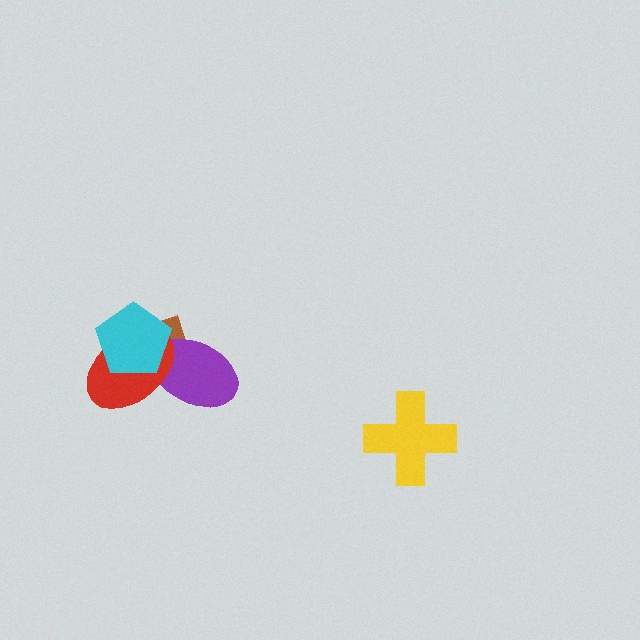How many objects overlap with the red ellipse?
3 objects overlap with the red ellipse.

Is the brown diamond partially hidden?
Yes, it is partially covered by another shape.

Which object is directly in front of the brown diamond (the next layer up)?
The purple ellipse is directly in front of the brown diamond.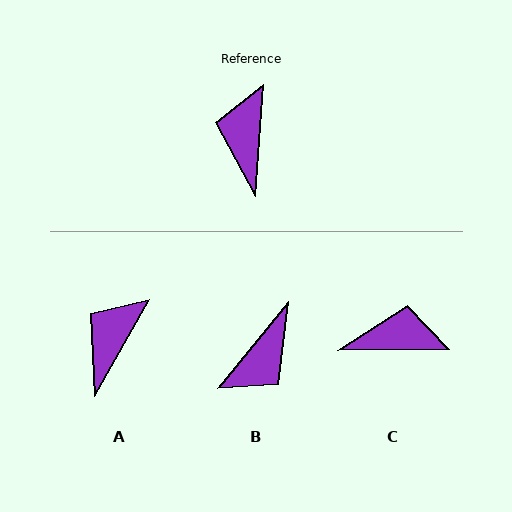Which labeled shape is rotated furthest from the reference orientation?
B, about 145 degrees away.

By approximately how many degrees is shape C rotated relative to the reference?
Approximately 85 degrees clockwise.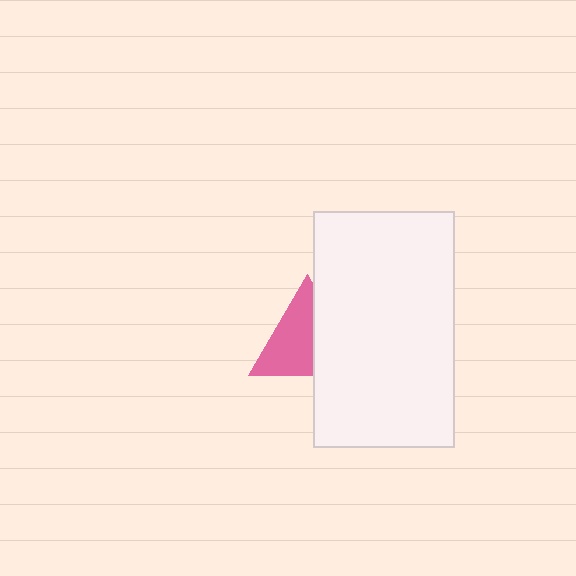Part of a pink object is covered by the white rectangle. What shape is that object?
It is a triangle.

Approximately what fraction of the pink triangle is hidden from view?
Roughly 40% of the pink triangle is hidden behind the white rectangle.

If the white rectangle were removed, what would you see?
You would see the complete pink triangle.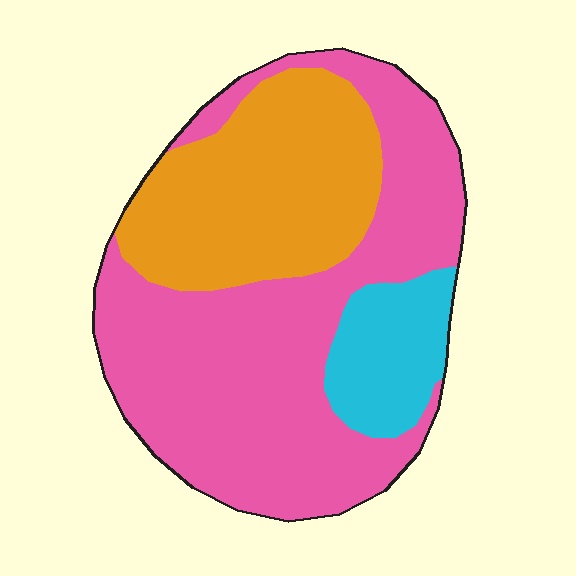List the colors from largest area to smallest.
From largest to smallest: pink, orange, cyan.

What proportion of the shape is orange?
Orange takes up between a quarter and a half of the shape.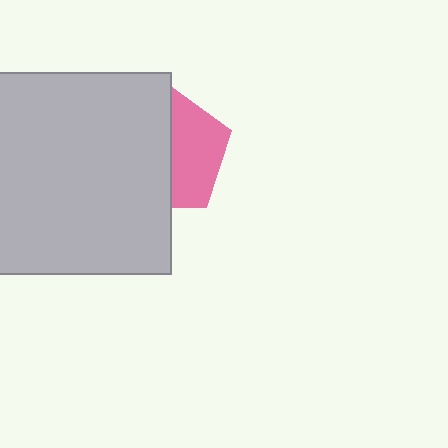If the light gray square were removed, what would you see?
You would see the complete pink pentagon.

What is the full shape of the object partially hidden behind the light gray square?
The partially hidden object is a pink pentagon.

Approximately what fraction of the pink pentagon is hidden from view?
Roughly 56% of the pink pentagon is hidden behind the light gray square.